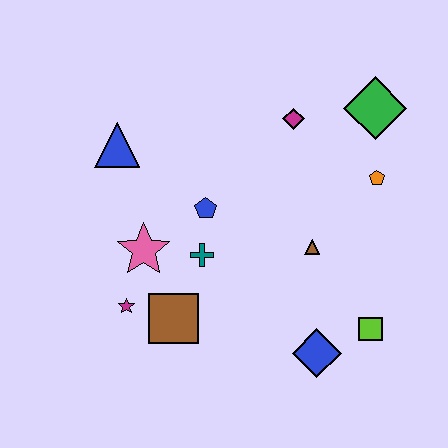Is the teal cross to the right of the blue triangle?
Yes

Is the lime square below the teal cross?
Yes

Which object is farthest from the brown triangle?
The blue triangle is farthest from the brown triangle.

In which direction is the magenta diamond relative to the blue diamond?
The magenta diamond is above the blue diamond.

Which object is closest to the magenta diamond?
The green diamond is closest to the magenta diamond.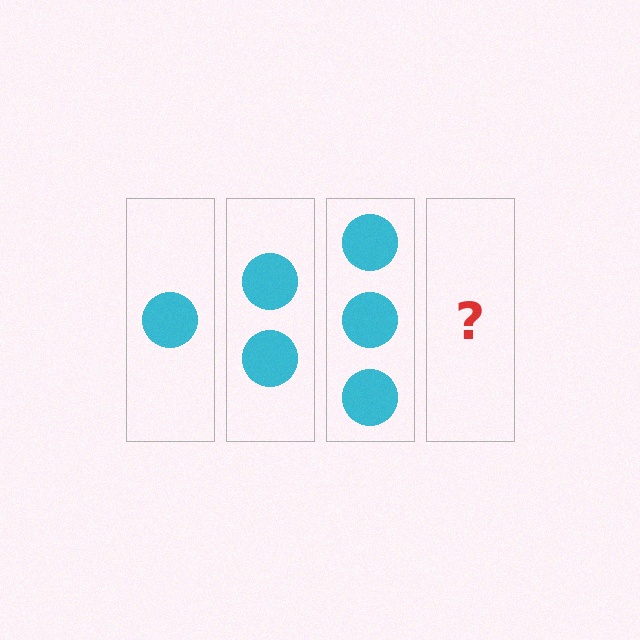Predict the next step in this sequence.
The next step is 4 circles.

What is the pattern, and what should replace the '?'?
The pattern is that each step adds one more circle. The '?' should be 4 circles.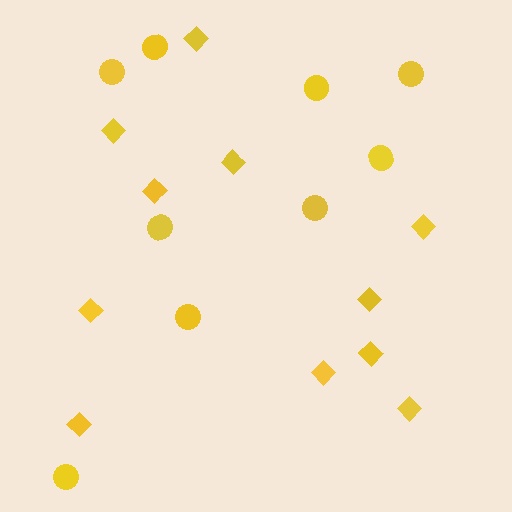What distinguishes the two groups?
There are 2 groups: one group of circles (9) and one group of diamonds (11).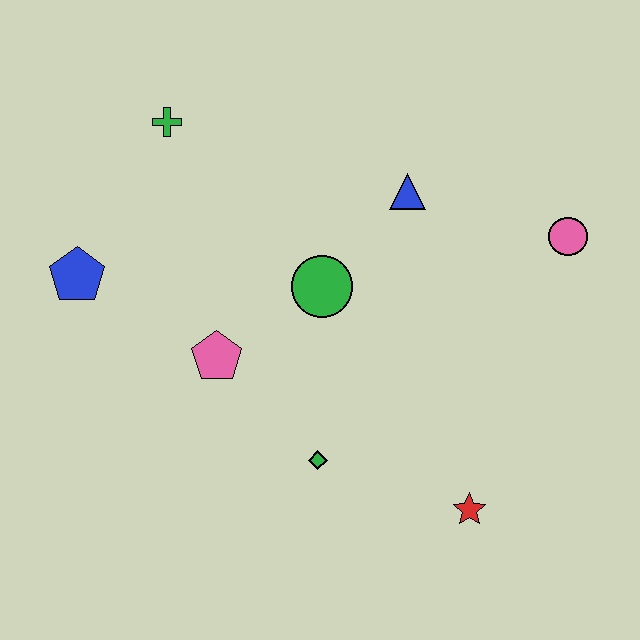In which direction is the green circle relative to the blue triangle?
The green circle is below the blue triangle.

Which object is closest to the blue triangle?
The green circle is closest to the blue triangle.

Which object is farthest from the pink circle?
The blue pentagon is farthest from the pink circle.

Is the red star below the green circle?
Yes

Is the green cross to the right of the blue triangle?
No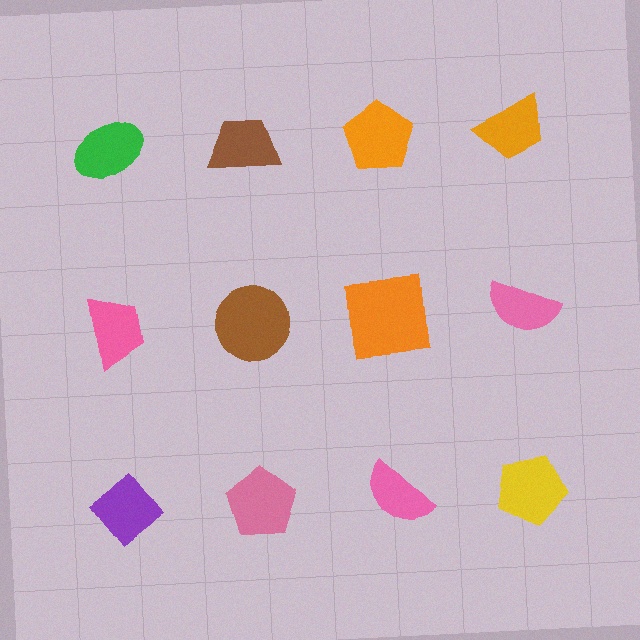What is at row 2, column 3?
An orange square.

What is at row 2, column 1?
A pink trapezoid.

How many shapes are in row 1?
4 shapes.